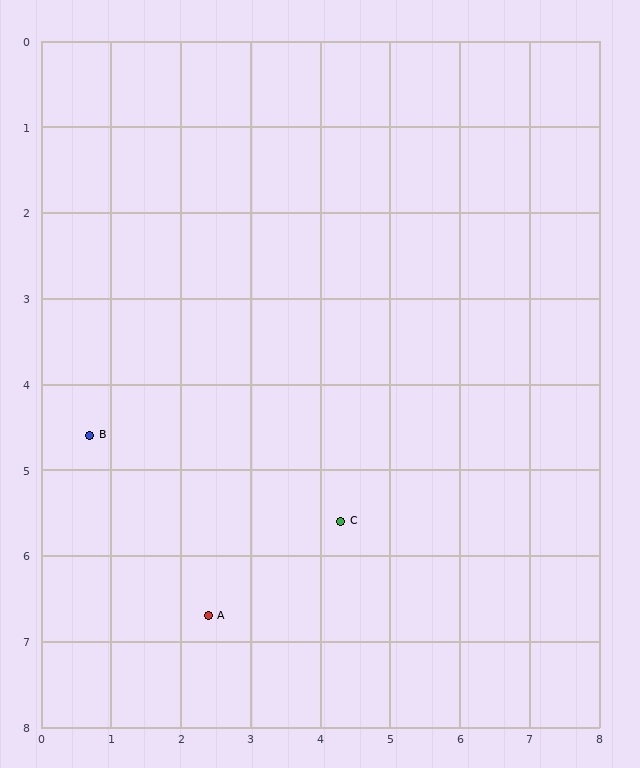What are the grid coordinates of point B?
Point B is at approximately (0.7, 4.6).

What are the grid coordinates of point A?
Point A is at approximately (2.4, 6.7).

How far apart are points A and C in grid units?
Points A and C are about 2.2 grid units apart.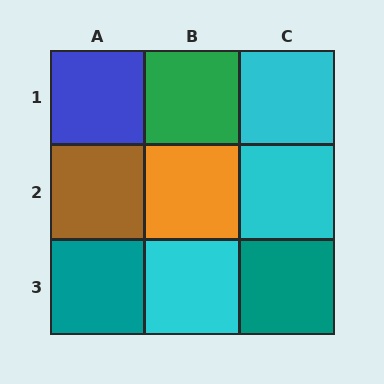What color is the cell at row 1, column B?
Green.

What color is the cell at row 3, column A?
Teal.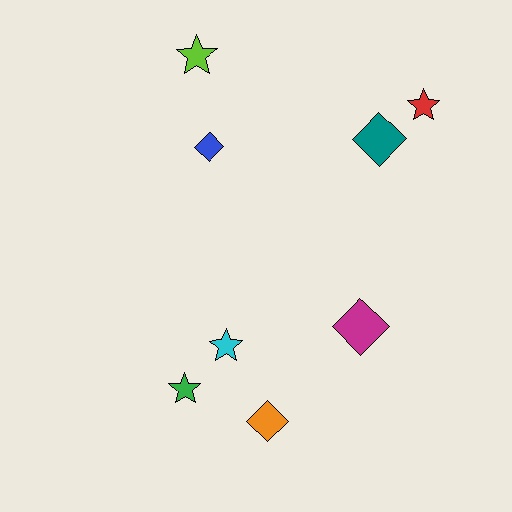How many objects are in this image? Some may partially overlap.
There are 8 objects.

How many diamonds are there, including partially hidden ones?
There are 4 diamonds.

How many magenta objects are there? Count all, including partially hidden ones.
There is 1 magenta object.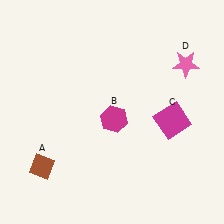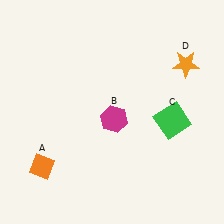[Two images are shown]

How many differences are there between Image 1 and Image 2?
There are 3 differences between the two images.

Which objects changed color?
A changed from brown to orange. C changed from magenta to green. D changed from pink to orange.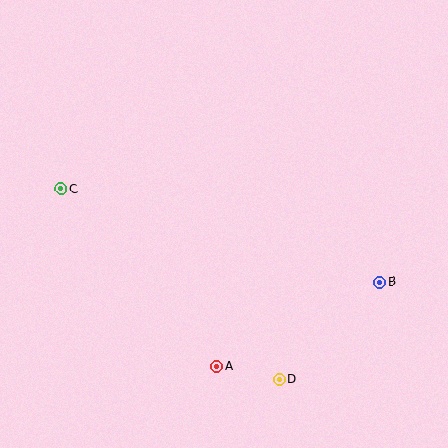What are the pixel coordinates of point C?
Point C is at (61, 189).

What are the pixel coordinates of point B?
Point B is at (380, 282).